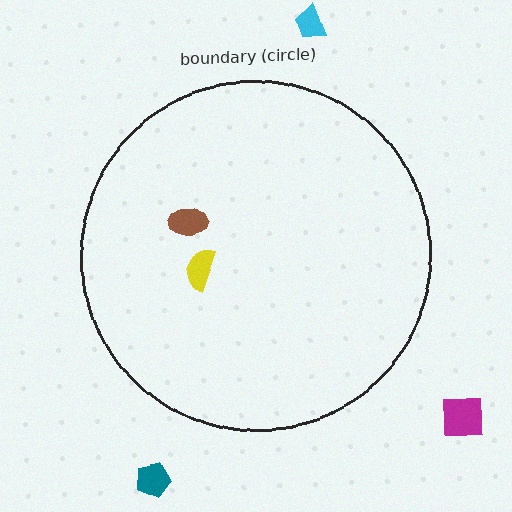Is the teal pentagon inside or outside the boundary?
Outside.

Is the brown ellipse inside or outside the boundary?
Inside.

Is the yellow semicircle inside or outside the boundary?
Inside.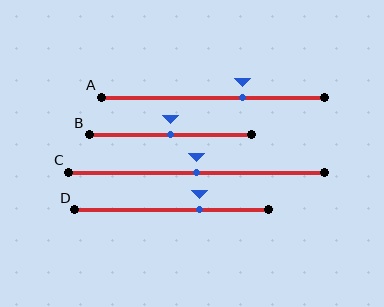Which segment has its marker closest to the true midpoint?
Segment B has its marker closest to the true midpoint.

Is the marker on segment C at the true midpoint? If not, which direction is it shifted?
Yes, the marker on segment C is at the true midpoint.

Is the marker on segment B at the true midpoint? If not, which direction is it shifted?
Yes, the marker on segment B is at the true midpoint.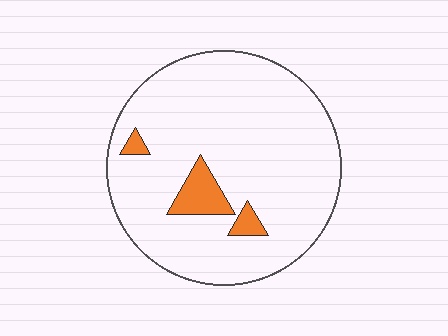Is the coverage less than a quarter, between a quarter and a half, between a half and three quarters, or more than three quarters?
Less than a quarter.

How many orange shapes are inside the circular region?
3.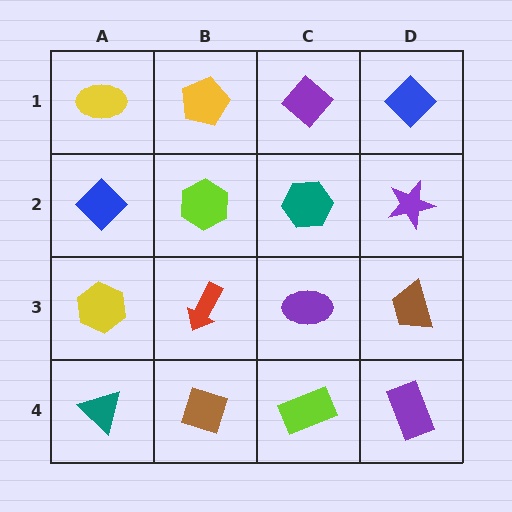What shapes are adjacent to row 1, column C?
A teal hexagon (row 2, column C), a yellow pentagon (row 1, column B), a blue diamond (row 1, column D).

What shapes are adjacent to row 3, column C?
A teal hexagon (row 2, column C), a lime rectangle (row 4, column C), a red arrow (row 3, column B), a brown trapezoid (row 3, column D).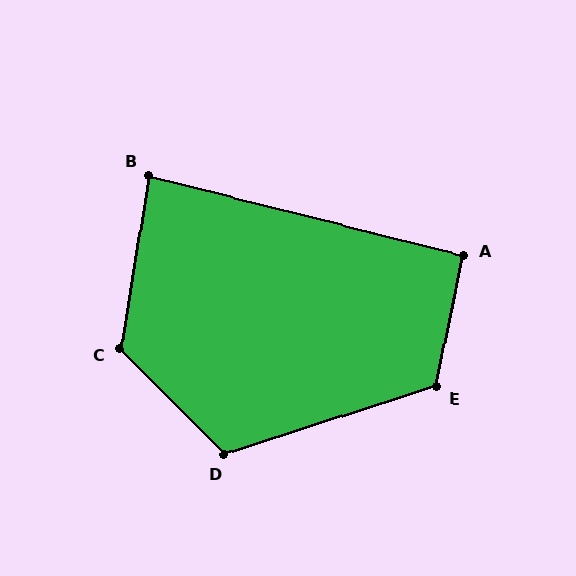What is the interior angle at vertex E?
Approximately 119 degrees (obtuse).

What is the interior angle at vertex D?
Approximately 117 degrees (obtuse).